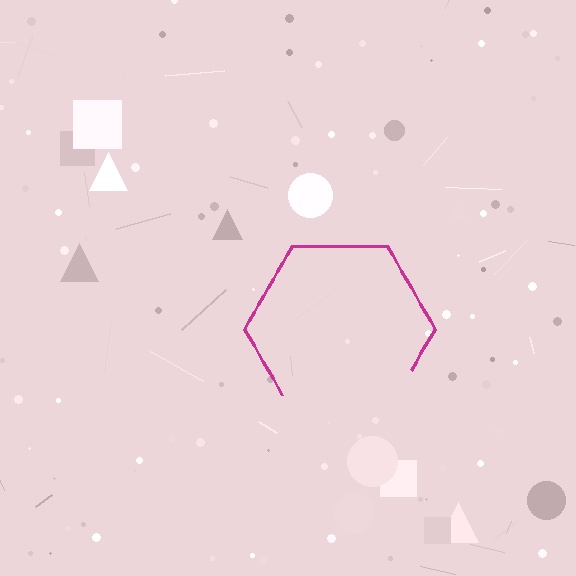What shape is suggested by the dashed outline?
The dashed outline suggests a hexagon.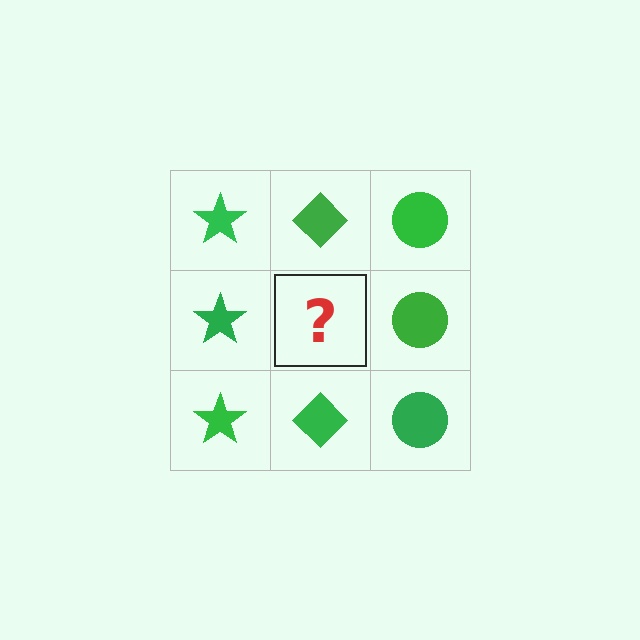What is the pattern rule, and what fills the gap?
The rule is that each column has a consistent shape. The gap should be filled with a green diamond.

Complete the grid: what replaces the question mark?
The question mark should be replaced with a green diamond.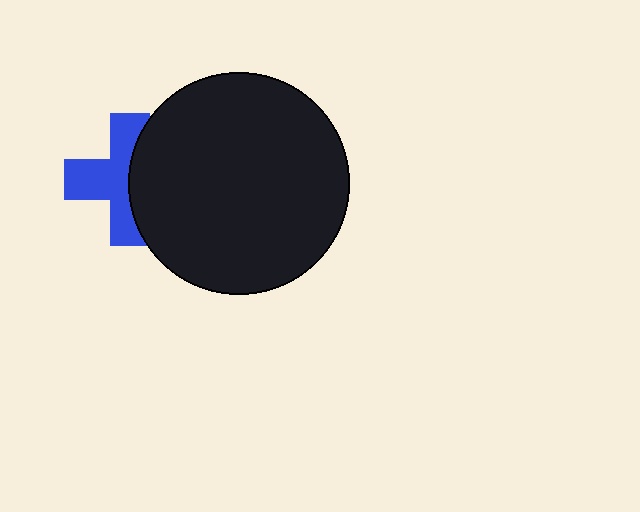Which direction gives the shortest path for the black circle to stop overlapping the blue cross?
Moving right gives the shortest separation.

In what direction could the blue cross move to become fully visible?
The blue cross could move left. That would shift it out from behind the black circle entirely.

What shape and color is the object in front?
The object in front is a black circle.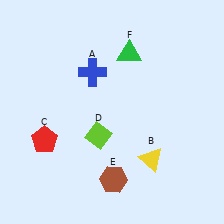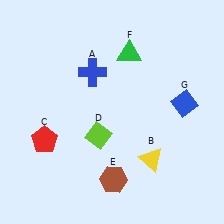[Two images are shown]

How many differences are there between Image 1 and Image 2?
There is 1 difference between the two images.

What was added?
A blue diamond (G) was added in Image 2.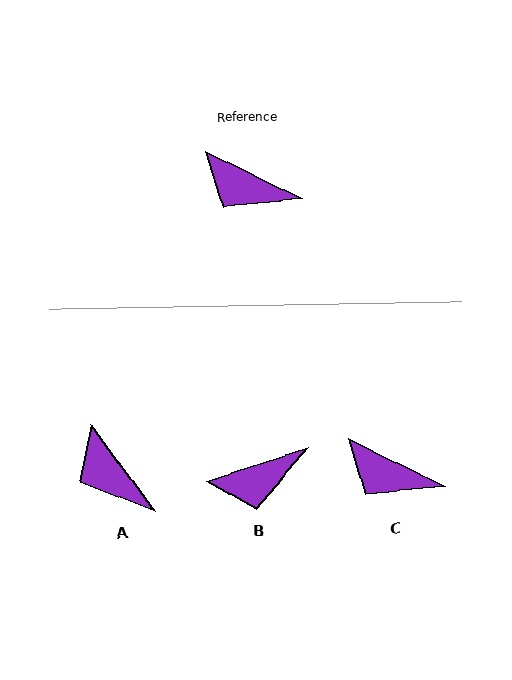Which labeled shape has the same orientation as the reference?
C.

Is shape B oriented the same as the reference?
No, it is off by about 44 degrees.